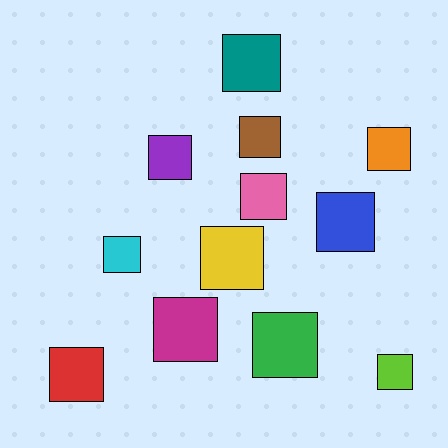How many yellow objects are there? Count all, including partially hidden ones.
There is 1 yellow object.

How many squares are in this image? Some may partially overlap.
There are 12 squares.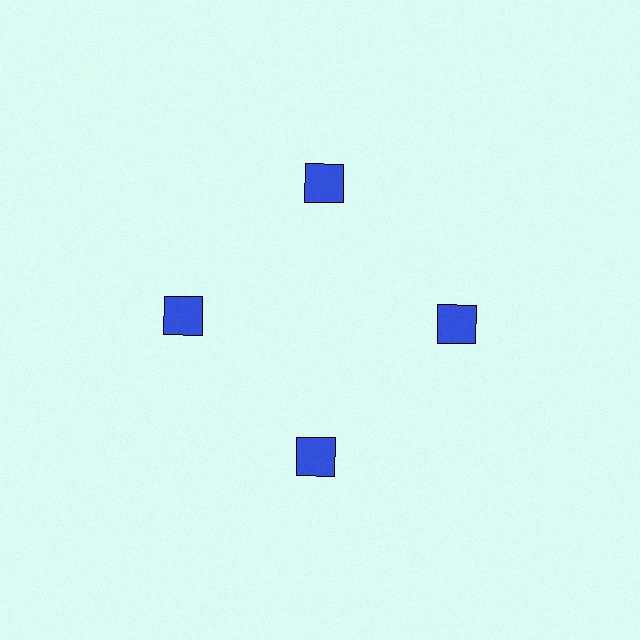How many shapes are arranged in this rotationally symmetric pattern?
There are 4 shapes, arranged in 4 groups of 1.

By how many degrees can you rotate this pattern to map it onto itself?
The pattern maps onto itself every 90 degrees of rotation.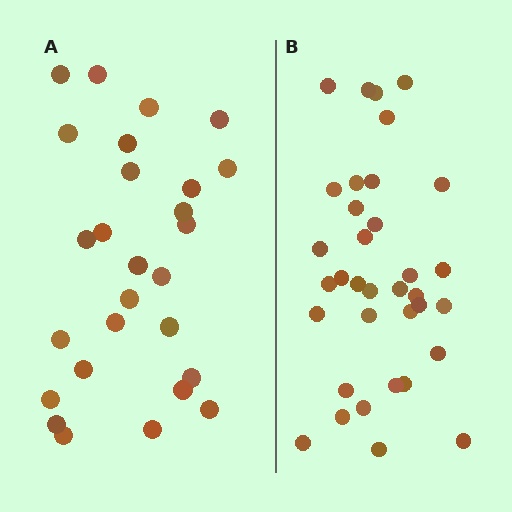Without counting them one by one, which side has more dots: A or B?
Region B (the right region) has more dots.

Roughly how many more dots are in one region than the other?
Region B has roughly 8 or so more dots than region A.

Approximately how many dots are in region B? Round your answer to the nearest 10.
About 40 dots. (The exact count is 35, which rounds to 40.)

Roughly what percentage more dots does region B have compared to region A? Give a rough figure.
About 30% more.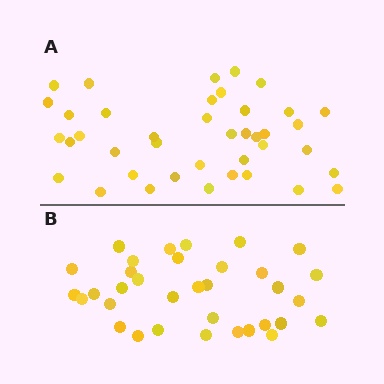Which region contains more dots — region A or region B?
Region A (the top region) has more dots.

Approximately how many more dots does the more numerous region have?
Region A has about 6 more dots than region B.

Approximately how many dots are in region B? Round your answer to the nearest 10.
About 30 dots. (The exact count is 34, which rounds to 30.)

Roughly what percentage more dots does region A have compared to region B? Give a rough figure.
About 20% more.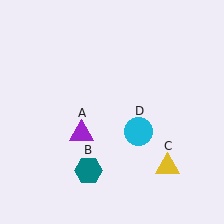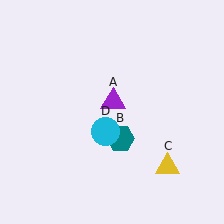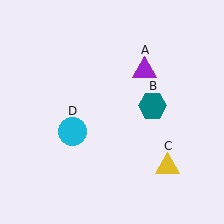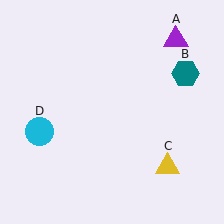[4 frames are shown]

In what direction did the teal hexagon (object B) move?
The teal hexagon (object B) moved up and to the right.